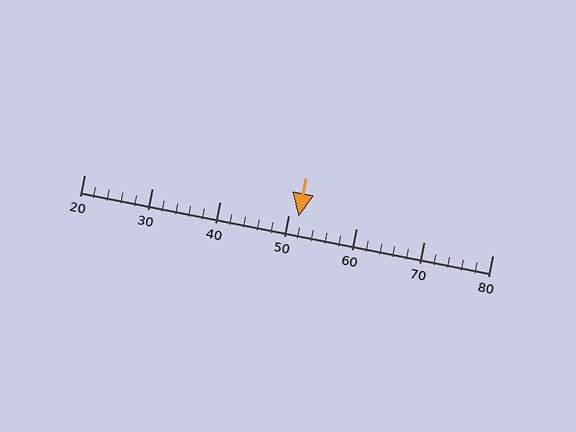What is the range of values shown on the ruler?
The ruler shows values from 20 to 80.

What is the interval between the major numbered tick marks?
The major tick marks are spaced 10 units apart.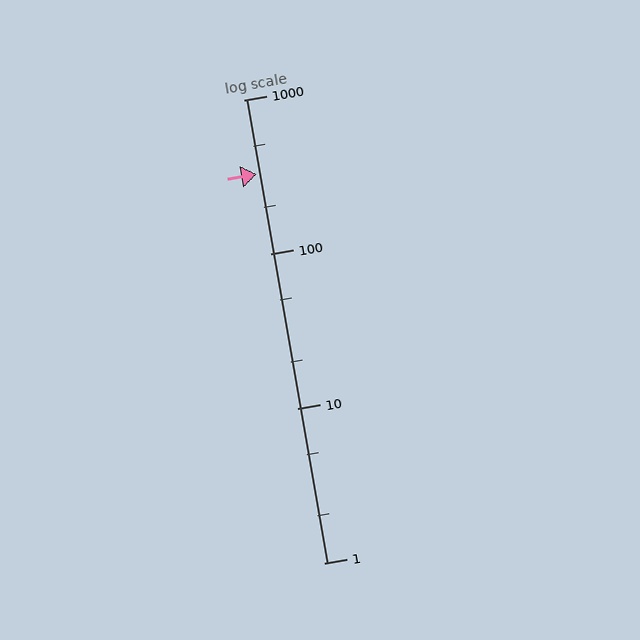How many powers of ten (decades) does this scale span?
The scale spans 3 decades, from 1 to 1000.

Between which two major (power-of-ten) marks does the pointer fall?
The pointer is between 100 and 1000.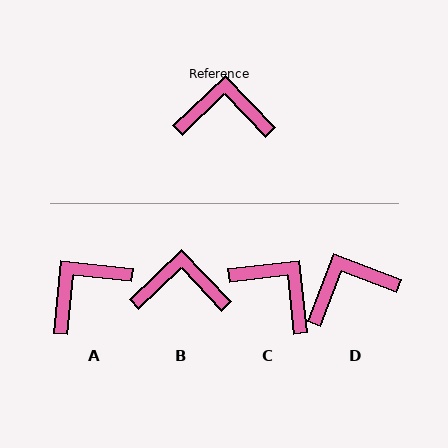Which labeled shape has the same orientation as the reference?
B.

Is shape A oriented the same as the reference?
No, it is off by about 41 degrees.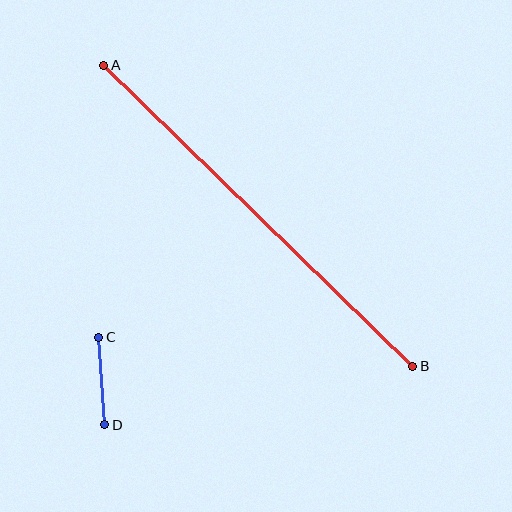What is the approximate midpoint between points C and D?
The midpoint is at approximately (102, 381) pixels.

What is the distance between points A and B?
The distance is approximately 431 pixels.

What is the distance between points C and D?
The distance is approximately 88 pixels.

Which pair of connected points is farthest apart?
Points A and B are farthest apart.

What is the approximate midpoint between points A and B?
The midpoint is at approximately (258, 216) pixels.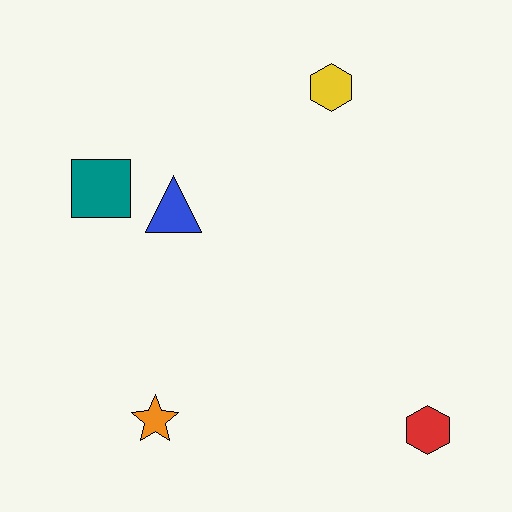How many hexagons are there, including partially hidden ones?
There are 2 hexagons.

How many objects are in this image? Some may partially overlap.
There are 5 objects.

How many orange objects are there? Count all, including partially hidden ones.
There is 1 orange object.